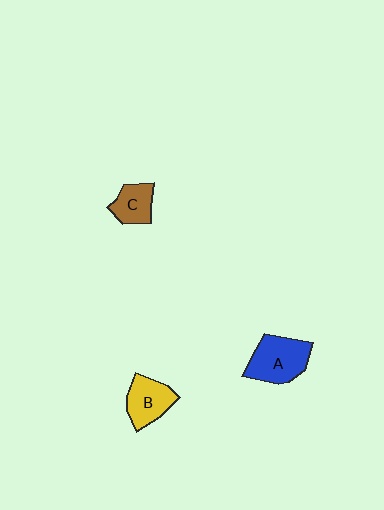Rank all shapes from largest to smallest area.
From largest to smallest: A (blue), B (yellow), C (brown).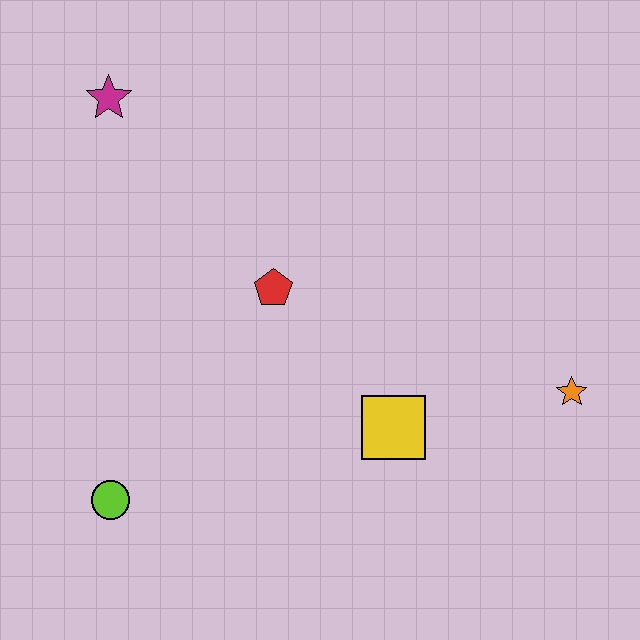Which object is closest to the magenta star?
The red pentagon is closest to the magenta star.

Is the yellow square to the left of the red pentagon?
No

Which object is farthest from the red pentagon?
The orange star is farthest from the red pentagon.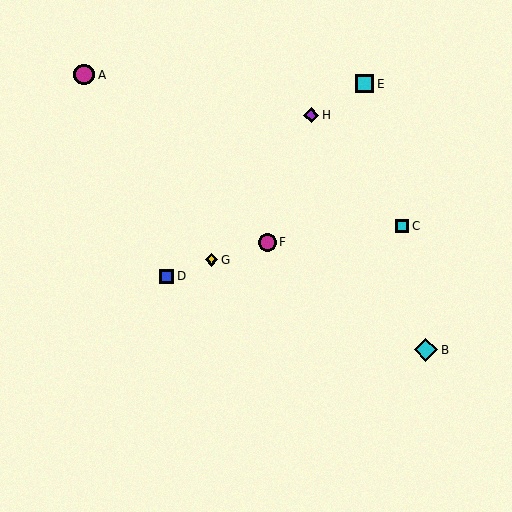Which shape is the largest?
The cyan diamond (labeled B) is the largest.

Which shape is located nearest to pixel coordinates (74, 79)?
The magenta circle (labeled A) at (84, 74) is nearest to that location.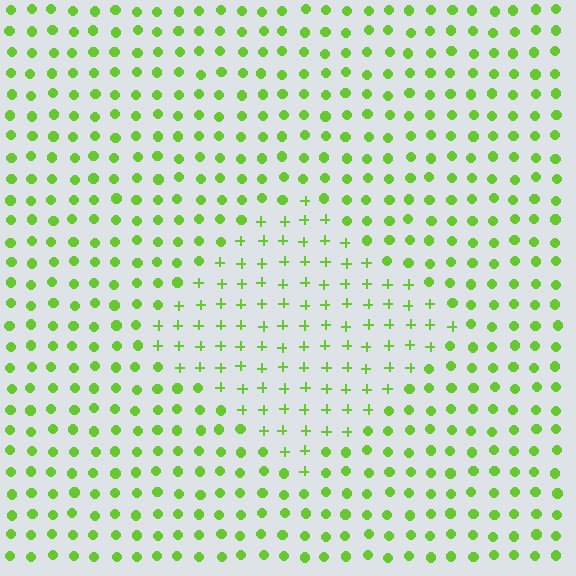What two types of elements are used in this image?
The image uses plus signs inside the diamond region and circles outside it.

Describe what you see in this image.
The image is filled with small lime elements arranged in a uniform grid. A diamond-shaped region contains plus signs, while the surrounding area contains circles. The boundary is defined purely by the change in element shape.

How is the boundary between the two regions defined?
The boundary is defined by a change in element shape: plus signs inside vs. circles outside. All elements share the same color and spacing.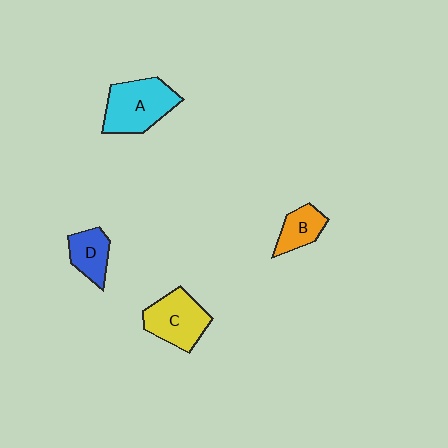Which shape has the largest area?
Shape A (cyan).